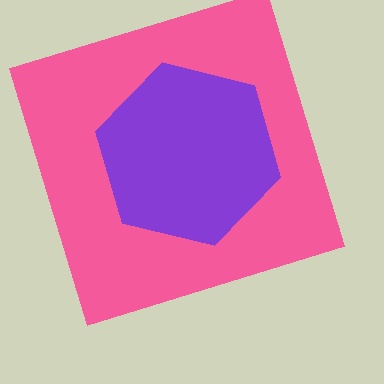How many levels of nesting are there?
2.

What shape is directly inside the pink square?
The purple hexagon.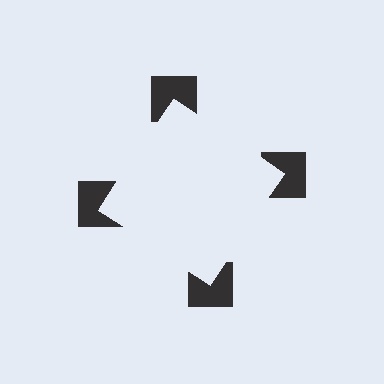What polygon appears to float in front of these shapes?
An illusory square — its edges are inferred from the aligned wedge cuts in the notched squares, not physically drawn.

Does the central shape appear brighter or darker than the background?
It typically appears slightly brighter than the background, even though no actual brightness change is drawn.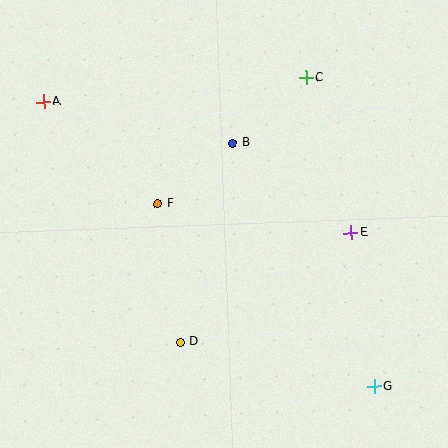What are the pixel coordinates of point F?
Point F is at (158, 204).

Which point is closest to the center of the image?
Point F at (158, 204) is closest to the center.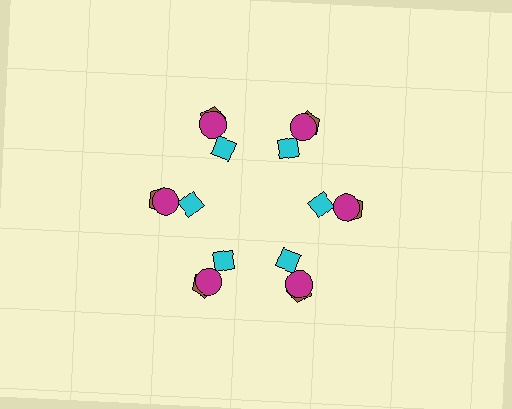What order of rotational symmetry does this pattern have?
This pattern has 6-fold rotational symmetry.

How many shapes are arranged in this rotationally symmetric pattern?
There are 18 shapes, arranged in 6 groups of 3.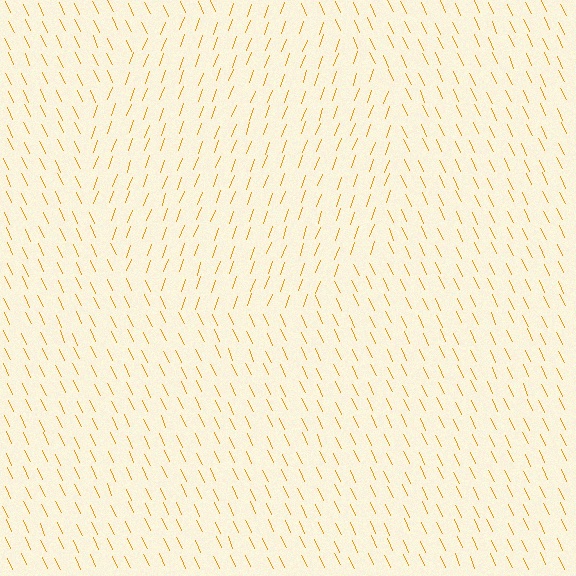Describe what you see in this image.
The image is filled with small orange line segments. A circle region in the image has lines oriented differently from the surrounding lines, creating a visible texture boundary.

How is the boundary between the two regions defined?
The boundary is defined purely by a change in line orientation (approximately 45 degrees difference). All lines are the same color and thickness.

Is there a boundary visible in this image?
Yes, there is a texture boundary formed by a change in line orientation.